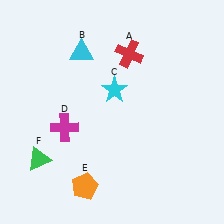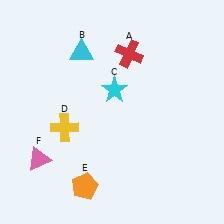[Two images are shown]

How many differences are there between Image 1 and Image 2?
There are 2 differences between the two images.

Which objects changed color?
D changed from magenta to yellow. F changed from green to pink.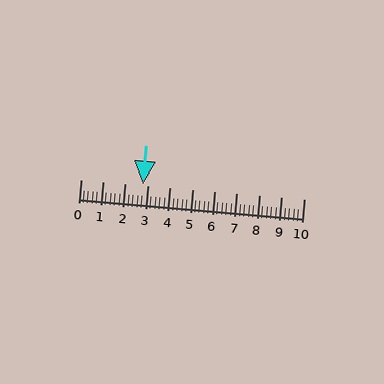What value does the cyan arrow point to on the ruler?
The cyan arrow points to approximately 2.8.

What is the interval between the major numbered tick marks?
The major tick marks are spaced 1 units apart.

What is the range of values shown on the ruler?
The ruler shows values from 0 to 10.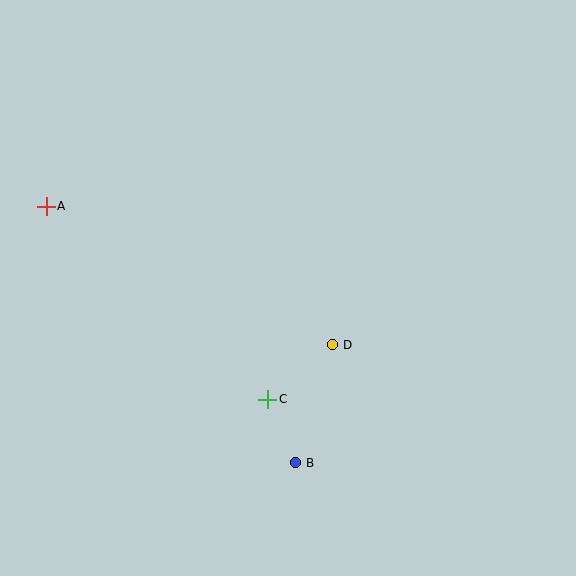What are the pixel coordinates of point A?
Point A is at (46, 206).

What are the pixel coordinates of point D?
Point D is at (332, 345).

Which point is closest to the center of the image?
Point D at (332, 345) is closest to the center.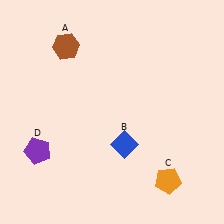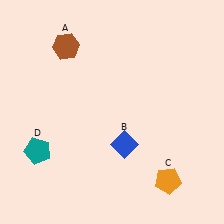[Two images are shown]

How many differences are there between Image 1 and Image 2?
There is 1 difference between the two images.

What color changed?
The pentagon (D) changed from purple in Image 1 to teal in Image 2.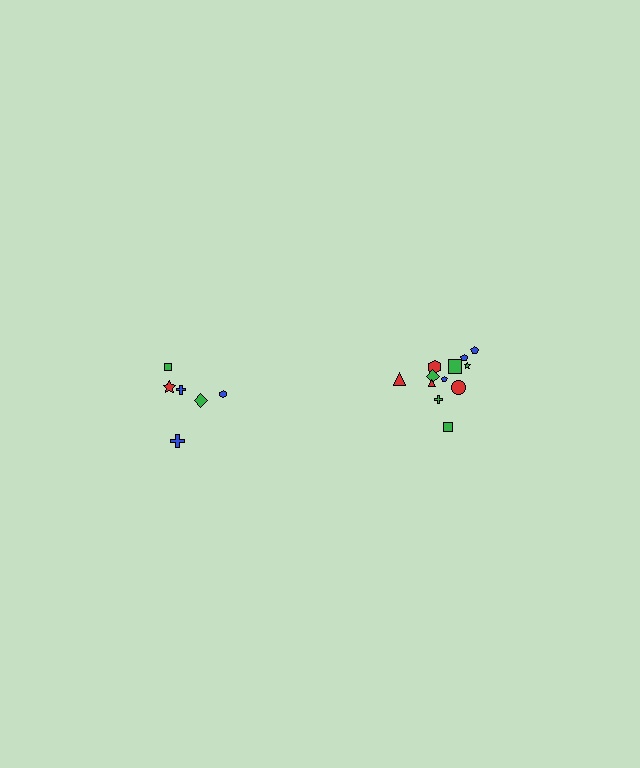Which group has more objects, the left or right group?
The right group.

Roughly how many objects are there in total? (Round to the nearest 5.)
Roughly 20 objects in total.